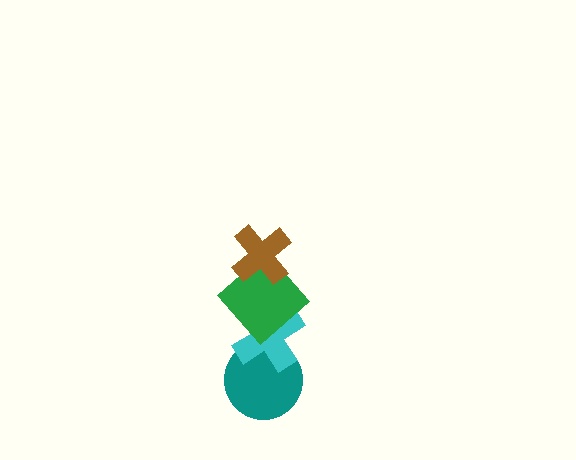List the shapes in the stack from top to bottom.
From top to bottom: the brown cross, the green diamond, the cyan cross, the teal circle.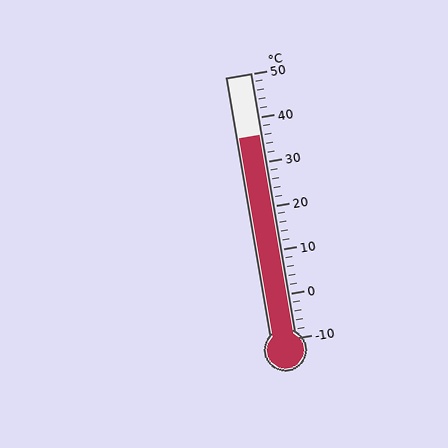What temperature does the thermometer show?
The thermometer shows approximately 36°C.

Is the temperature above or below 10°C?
The temperature is above 10°C.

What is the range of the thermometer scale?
The thermometer scale ranges from -10°C to 50°C.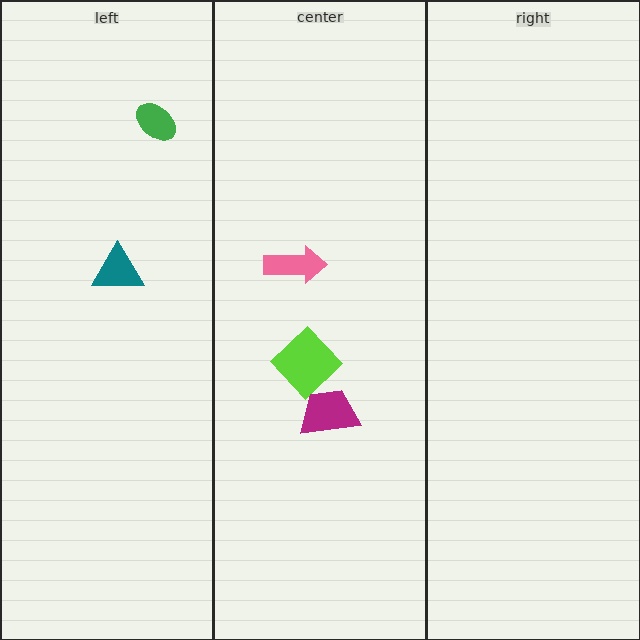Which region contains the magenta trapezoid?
The center region.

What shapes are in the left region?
The teal triangle, the green ellipse.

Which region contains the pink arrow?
The center region.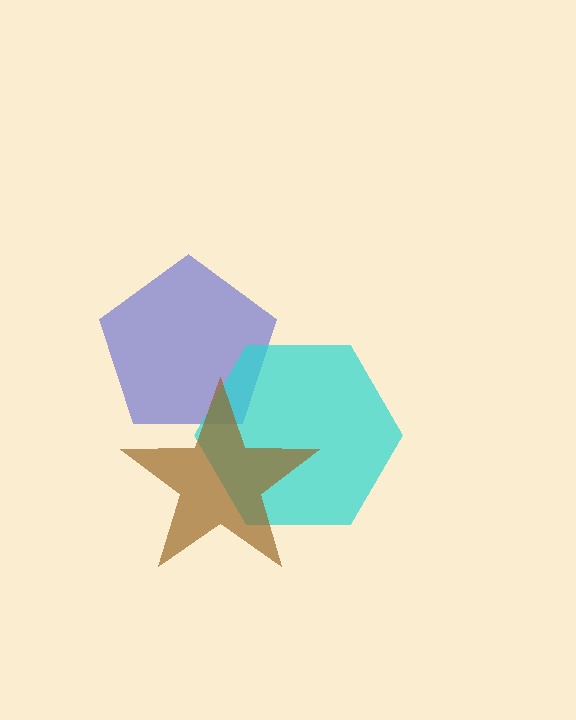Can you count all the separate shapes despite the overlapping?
Yes, there are 3 separate shapes.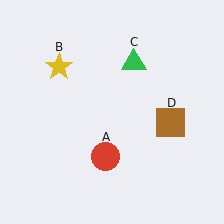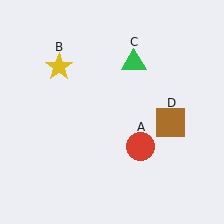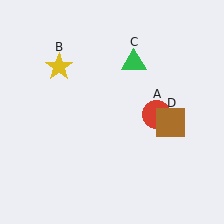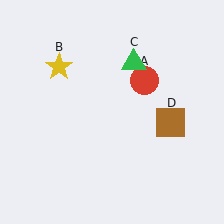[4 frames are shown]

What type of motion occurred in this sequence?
The red circle (object A) rotated counterclockwise around the center of the scene.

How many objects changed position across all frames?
1 object changed position: red circle (object A).